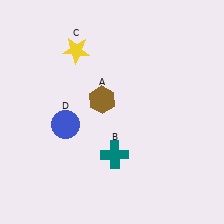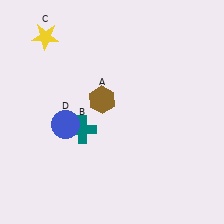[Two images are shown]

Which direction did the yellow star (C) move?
The yellow star (C) moved left.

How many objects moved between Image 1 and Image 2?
2 objects moved between the two images.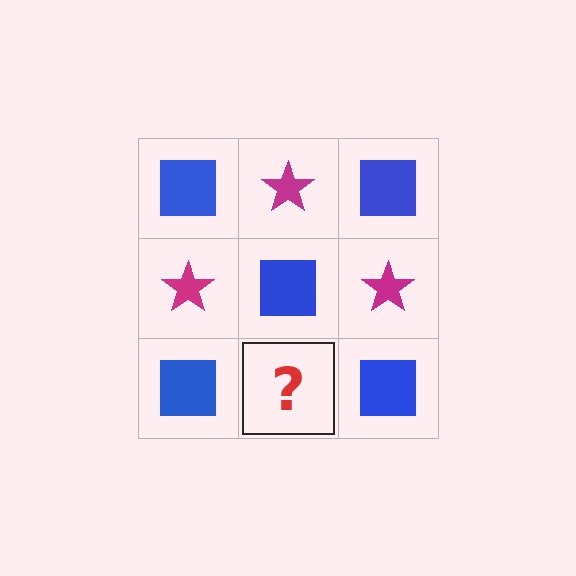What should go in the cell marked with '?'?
The missing cell should contain a magenta star.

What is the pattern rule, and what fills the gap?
The rule is that it alternates blue square and magenta star in a checkerboard pattern. The gap should be filled with a magenta star.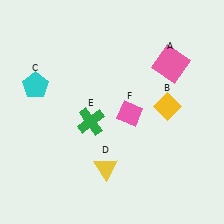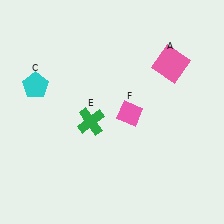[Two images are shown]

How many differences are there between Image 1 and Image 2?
There are 2 differences between the two images.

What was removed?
The yellow diamond (B), the yellow triangle (D) were removed in Image 2.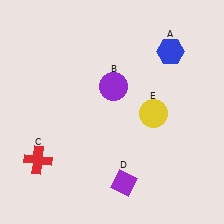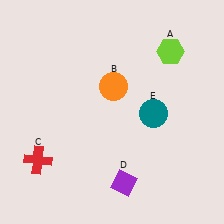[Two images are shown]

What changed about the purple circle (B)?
In Image 1, B is purple. In Image 2, it changed to orange.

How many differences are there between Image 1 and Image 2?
There are 3 differences between the two images.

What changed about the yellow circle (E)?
In Image 1, E is yellow. In Image 2, it changed to teal.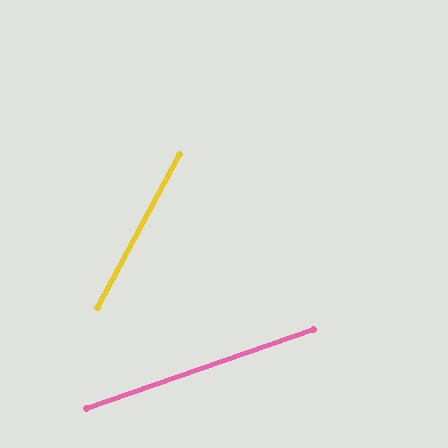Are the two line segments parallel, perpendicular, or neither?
Neither parallel nor perpendicular — they differ by about 42°.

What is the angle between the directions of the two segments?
Approximately 42 degrees.